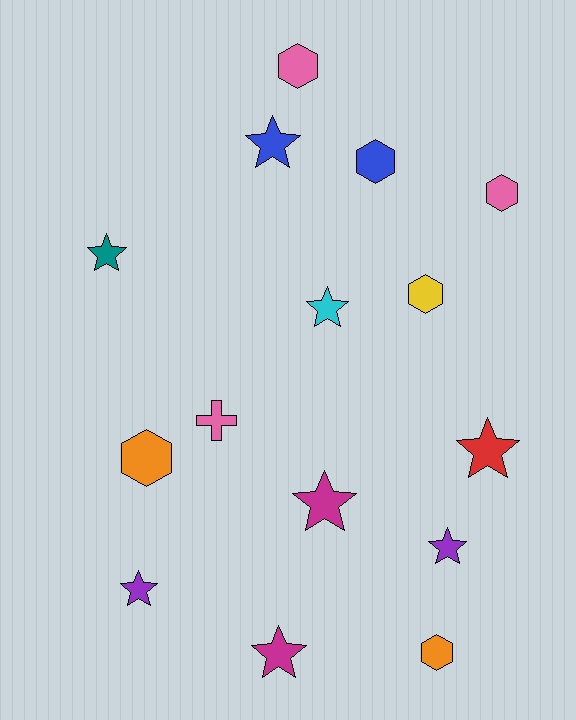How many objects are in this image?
There are 15 objects.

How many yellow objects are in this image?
There is 1 yellow object.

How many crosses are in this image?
There is 1 cross.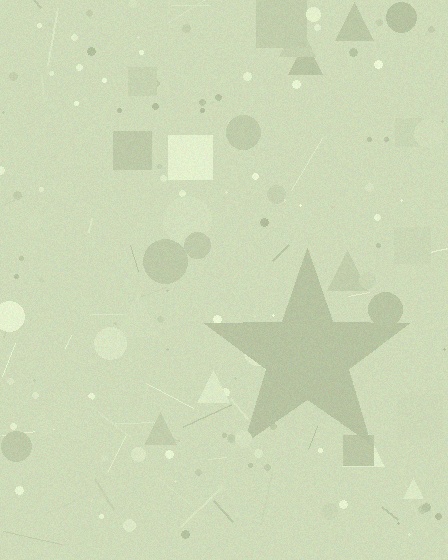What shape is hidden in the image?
A star is hidden in the image.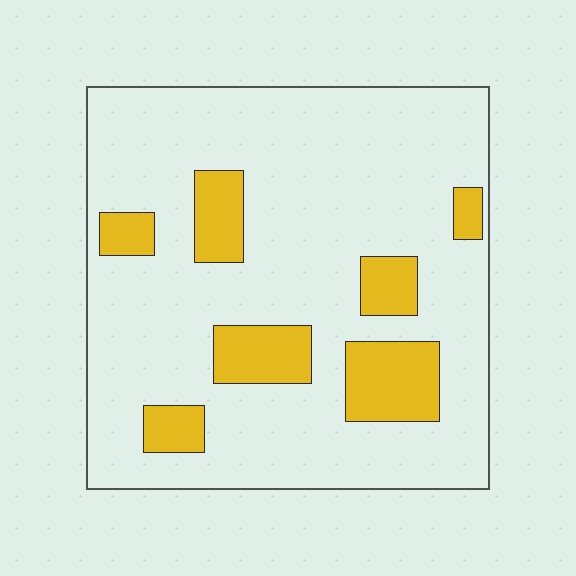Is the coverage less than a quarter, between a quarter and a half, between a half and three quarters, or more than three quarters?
Less than a quarter.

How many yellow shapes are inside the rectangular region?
7.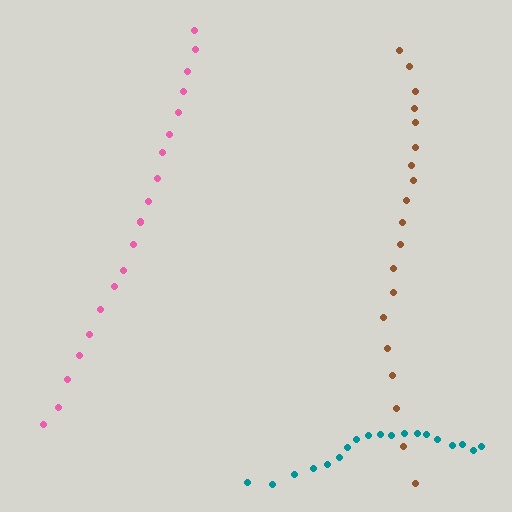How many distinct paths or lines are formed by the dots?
There are 3 distinct paths.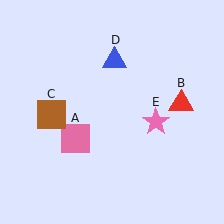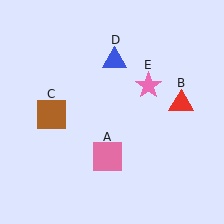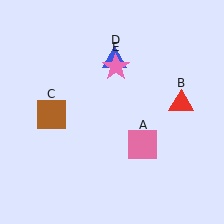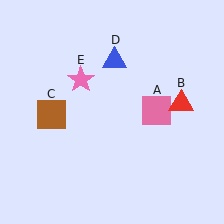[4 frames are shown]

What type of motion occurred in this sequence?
The pink square (object A), pink star (object E) rotated counterclockwise around the center of the scene.